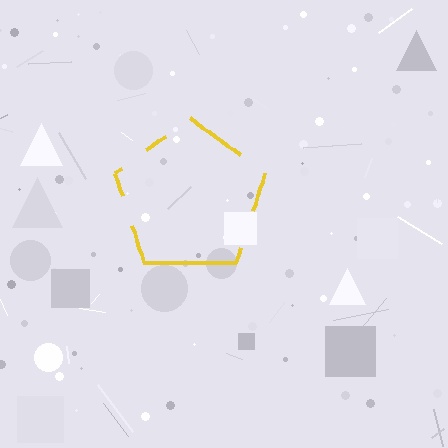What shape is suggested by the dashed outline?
The dashed outline suggests a pentagon.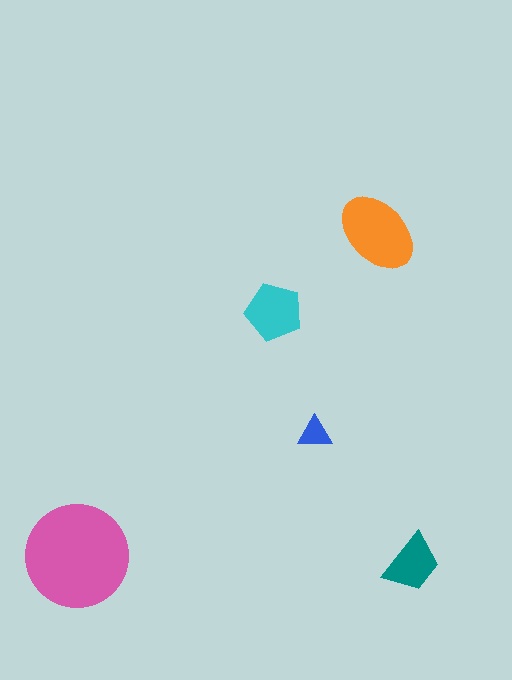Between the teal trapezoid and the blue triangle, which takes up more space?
The teal trapezoid.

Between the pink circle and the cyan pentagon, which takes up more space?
The pink circle.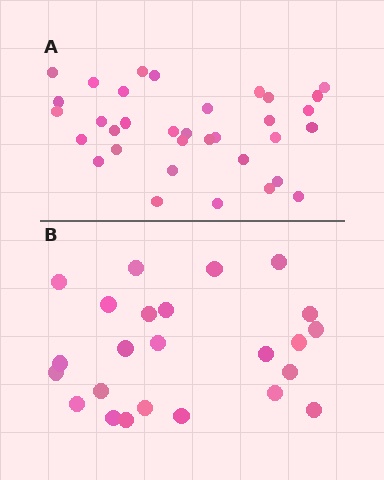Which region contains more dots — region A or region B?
Region A (the top region) has more dots.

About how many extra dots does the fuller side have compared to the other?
Region A has roughly 10 or so more dots than region B.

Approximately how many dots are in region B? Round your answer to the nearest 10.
About 20 dots. (The exact count is 24, which rounds to 20.)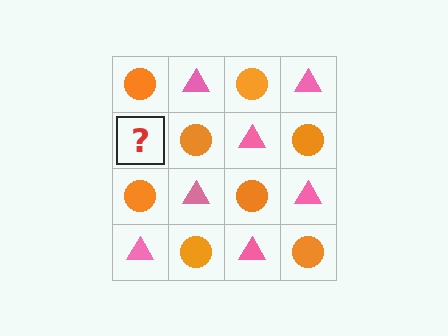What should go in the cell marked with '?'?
The missing cell should contain a pink triangle.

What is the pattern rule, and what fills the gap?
The rule is that it alternates orange circle and pink triangle in a checkerboard pattern. The gap should be filled with a pink triangle.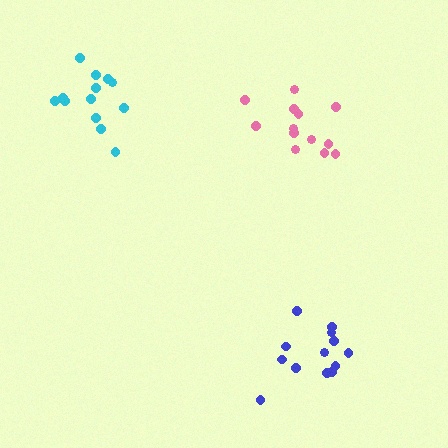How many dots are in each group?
Group 1: 13 dots, Group 2: 13 dots, Group 3: 13 dots (39 total).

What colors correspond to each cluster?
The clusters are colored: cyan, blue, pink.